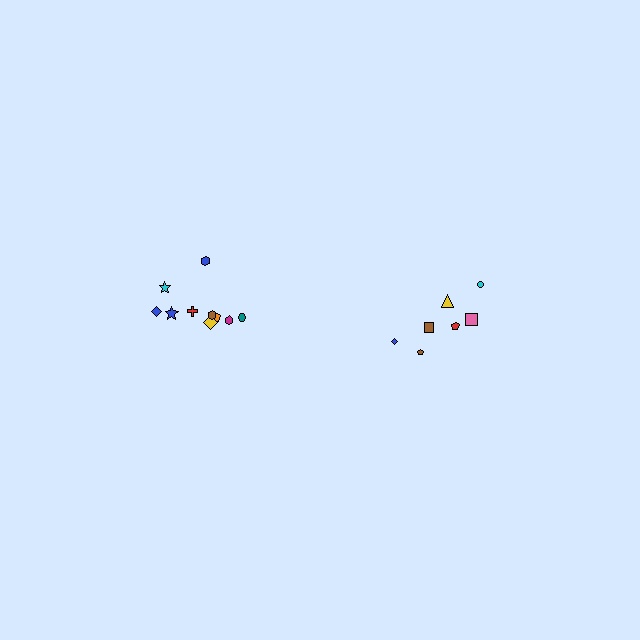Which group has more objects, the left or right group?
The left group.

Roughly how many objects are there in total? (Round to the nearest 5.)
Roughly 15 objects in total.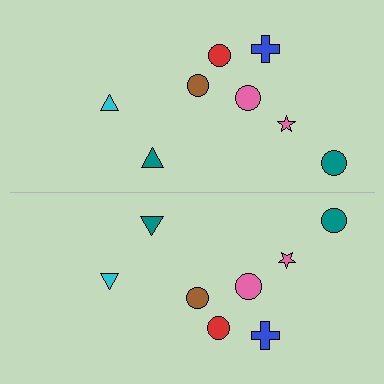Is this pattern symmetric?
Yes, this pattern has bilateral (reflection) symmetry.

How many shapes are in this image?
There are 16 shapes in this image.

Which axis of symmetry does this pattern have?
The pattern has a horizontal axis of symmetry running through the center of the image.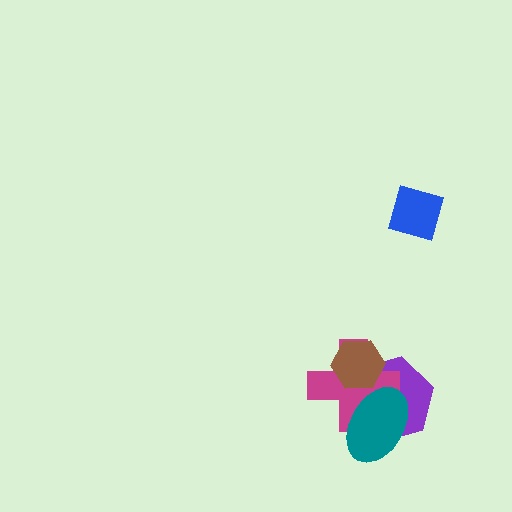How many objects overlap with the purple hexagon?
3 objects overlap with the purple hexagon.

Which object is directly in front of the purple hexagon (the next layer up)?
The magenta cross is directly in front of the purple hexagon.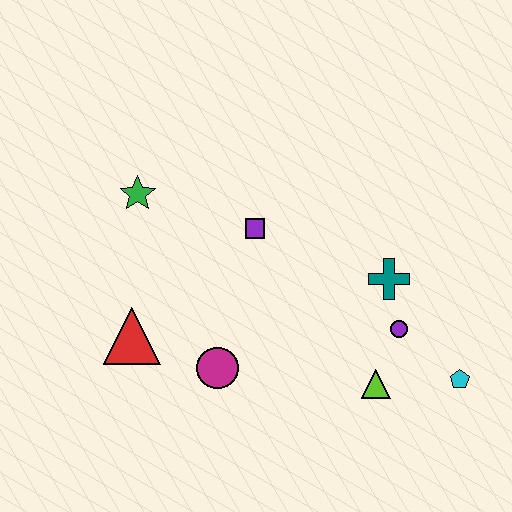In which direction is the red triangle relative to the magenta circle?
The red triangle is to the left of the magenta circle.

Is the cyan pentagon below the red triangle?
Yes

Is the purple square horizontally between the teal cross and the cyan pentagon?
No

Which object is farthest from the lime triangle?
The green star is farthest from the lime triangle.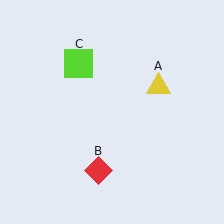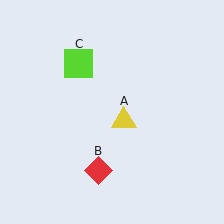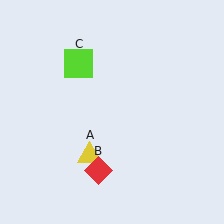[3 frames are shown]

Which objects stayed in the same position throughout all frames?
Red diamond (object B) and lime square (object C) remained stationary.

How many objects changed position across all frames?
1 object changed position: yellow triangle (object A).